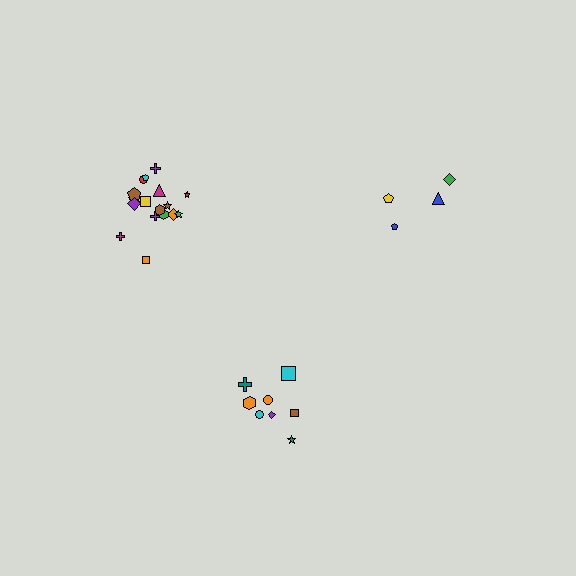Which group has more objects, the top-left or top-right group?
The top-left group.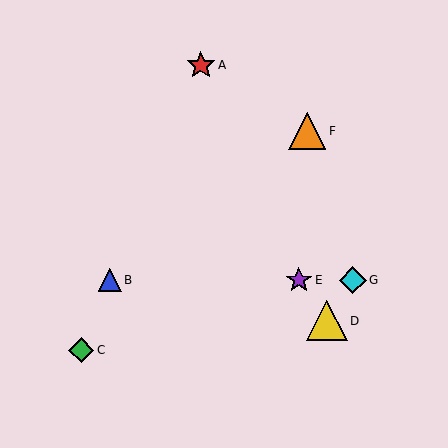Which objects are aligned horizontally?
Objects B, E, G are aligned horizontally.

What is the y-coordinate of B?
Object B is at y≈280.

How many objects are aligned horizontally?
3 objects (B, E, G) are aligned horizontally.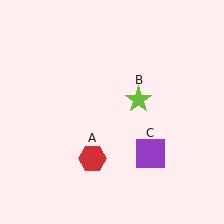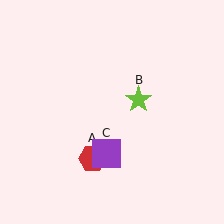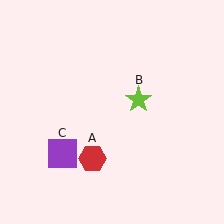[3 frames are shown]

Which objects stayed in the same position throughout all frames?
Red hexagon (object A) and lime star (object B) remained stationary.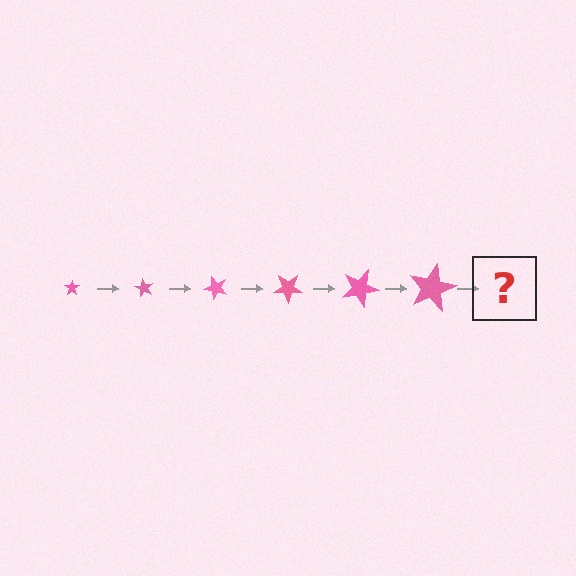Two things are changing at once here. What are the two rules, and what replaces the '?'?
The two rules are that the star grows larger each step and it rotates 60 degrees each step. The '?' should be a star, larger than the previous one and rotated 360 degrees from the start.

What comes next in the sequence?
The next element should be a star, larger than the previous one and rotated 360 degrees from the start.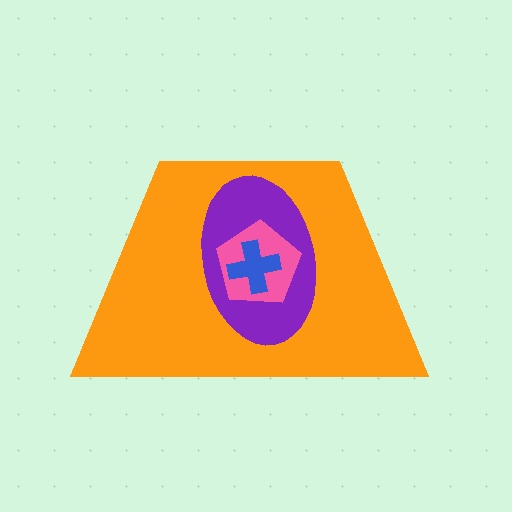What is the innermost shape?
The blue cross.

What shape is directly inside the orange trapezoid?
The purple ellipse.